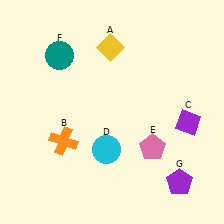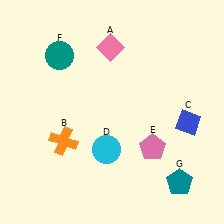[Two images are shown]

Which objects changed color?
A changed from yellow to pink. C changed from purple to blue. G changed from purple to teal.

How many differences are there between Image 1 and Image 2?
There are 3 differences between the two images.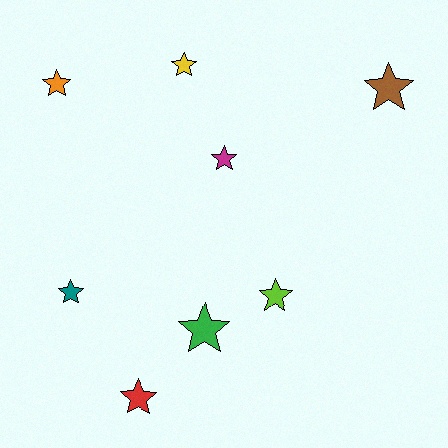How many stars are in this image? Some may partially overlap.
There are 8 stars.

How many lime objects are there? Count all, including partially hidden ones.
There is 1 lime object.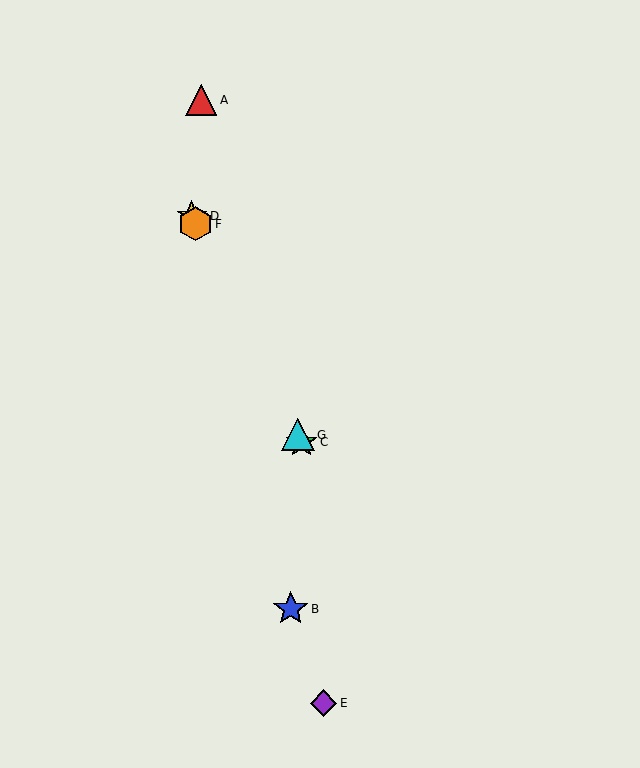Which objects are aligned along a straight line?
Objects C, D, F, G are aligned along a straight line.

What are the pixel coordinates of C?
Object C is at (302, 442).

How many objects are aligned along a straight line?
4 objects (C, D, F, G) are aligned along a straight line.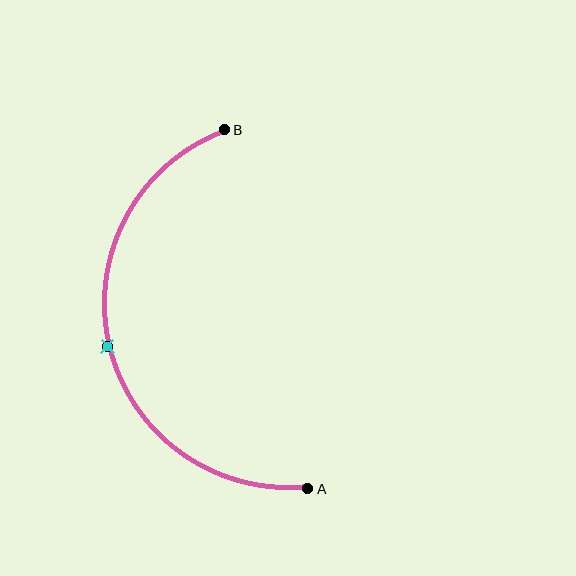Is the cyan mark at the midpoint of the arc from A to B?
Yes. The cyan mark lies on the arc at equal arc-length from both A and B — it is the arc midpoint.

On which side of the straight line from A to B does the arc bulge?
The arc bulges to the left of the straight line connecting A and B.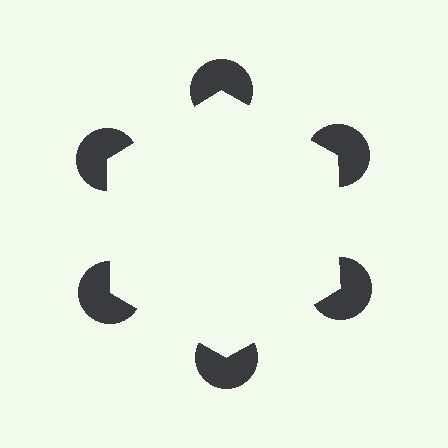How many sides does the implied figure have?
6 sides.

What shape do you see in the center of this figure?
An illusory hexagon — its edges are inferred from the aligned wedge cuts in the pac-man discs, not physically drawn.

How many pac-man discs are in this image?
There are 6 — one at each vertex of the illusory hexagon.